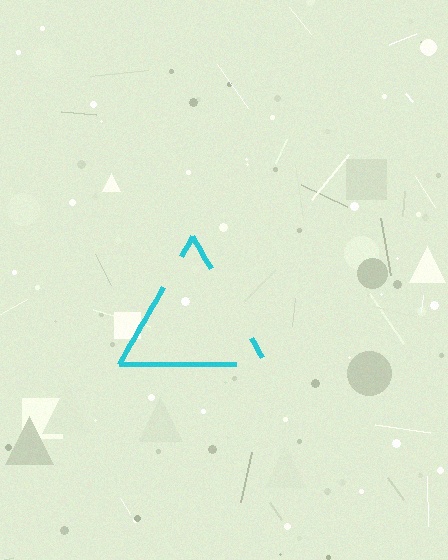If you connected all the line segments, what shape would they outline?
They would outline a triangle.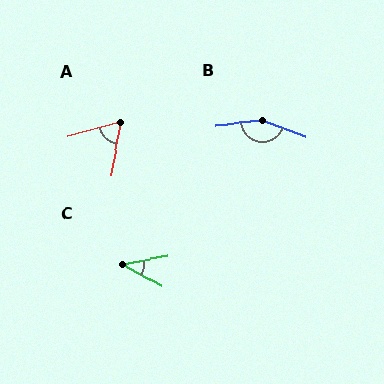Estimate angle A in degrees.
Approximately 63 degrees.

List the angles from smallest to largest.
C (39°), A (63°), B (153°).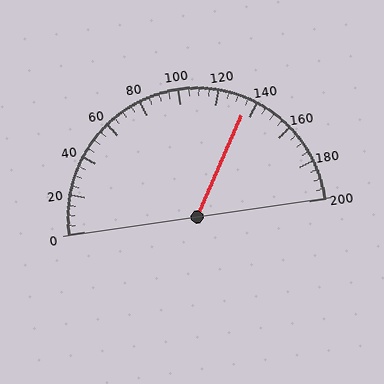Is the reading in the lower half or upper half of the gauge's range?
The reading is in the upper half of the range (0 to 200).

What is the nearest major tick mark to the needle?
The nearest major tick mark is 140.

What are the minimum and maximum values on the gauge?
The gauge ranges from 0 to 200.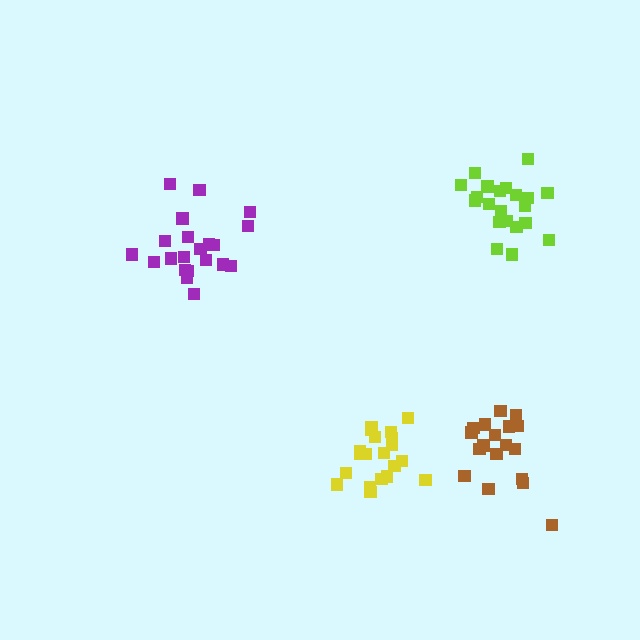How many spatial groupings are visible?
There are 4 spatial groupings.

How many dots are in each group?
Group 1: 21 dots, Group 2: 18 dots, Group 3: 20 dots, Group 4: 21 dots (80 total).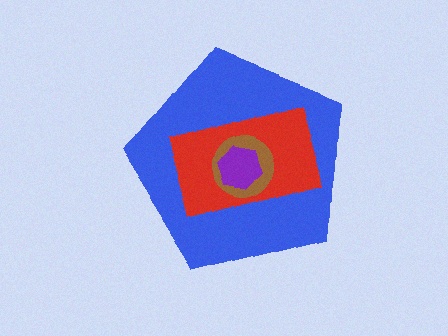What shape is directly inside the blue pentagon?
The red rectangle.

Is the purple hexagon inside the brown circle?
Yes.